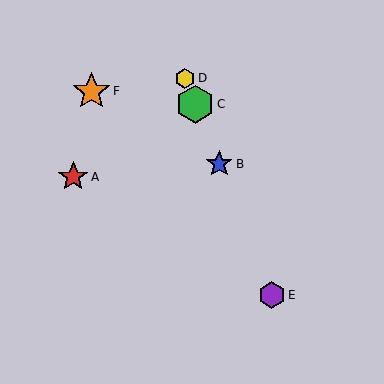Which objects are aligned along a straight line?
Objects B, C, D, E are aligned along a straight line.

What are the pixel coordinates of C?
Object C is at (195, 104).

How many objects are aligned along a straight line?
4 objects (B, C, D, E) are aligned along a straight line.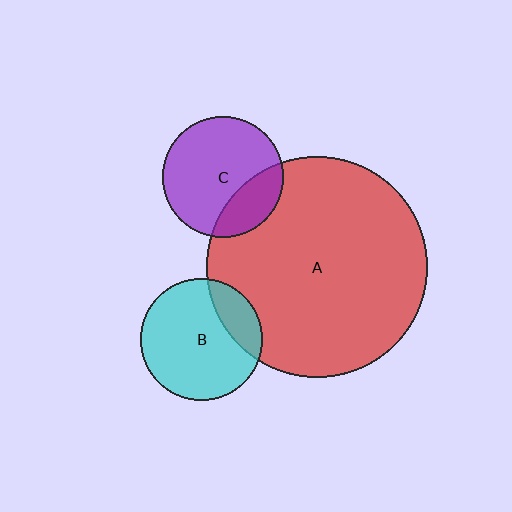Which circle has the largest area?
Circle A (red).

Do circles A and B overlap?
Yes.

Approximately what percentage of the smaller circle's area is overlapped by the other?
Approximately 20%.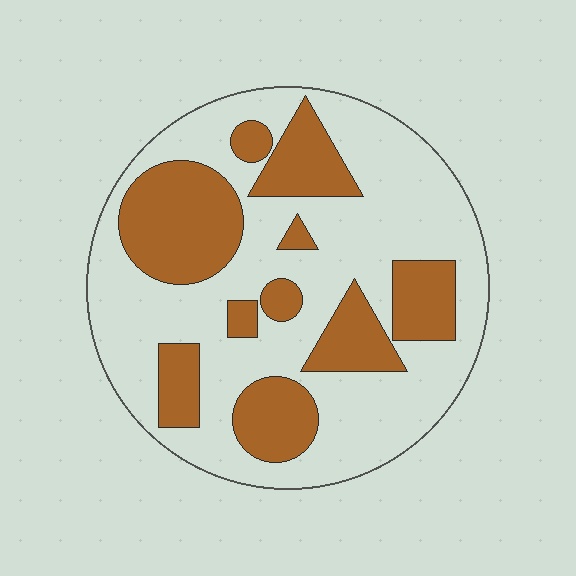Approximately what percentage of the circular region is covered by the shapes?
Approximately 35%.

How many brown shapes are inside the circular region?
10.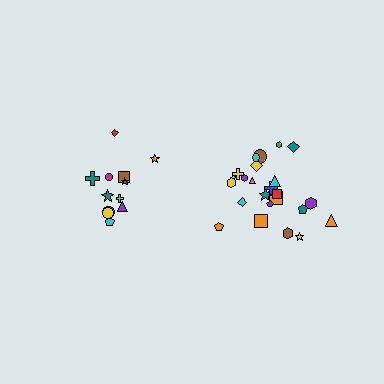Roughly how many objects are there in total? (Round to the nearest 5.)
Roughly 35 objects in total.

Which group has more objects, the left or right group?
The right group.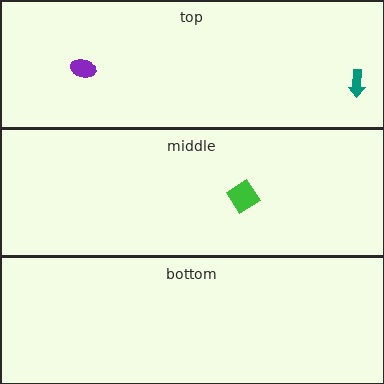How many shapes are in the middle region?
1.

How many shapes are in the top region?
2.